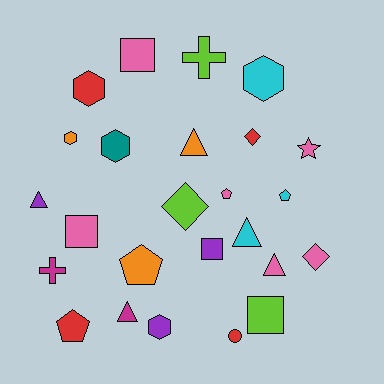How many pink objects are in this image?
There are 6 pink objects.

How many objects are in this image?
There are 25 objects.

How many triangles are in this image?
There are 5 triangles.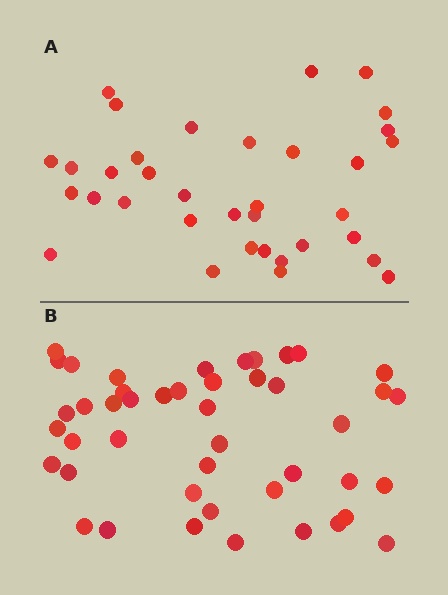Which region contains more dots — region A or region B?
Region B (the bottom region) has more dots.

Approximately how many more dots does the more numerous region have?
Region B has roughly 10 or so more dots than region A.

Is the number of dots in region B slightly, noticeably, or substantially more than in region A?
Region B has noticeably more, but not dramatically so. The ratio is roughly 1.3 to 1.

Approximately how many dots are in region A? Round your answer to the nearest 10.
About 40 dots. (The exact count is 35, which rounds to 40.)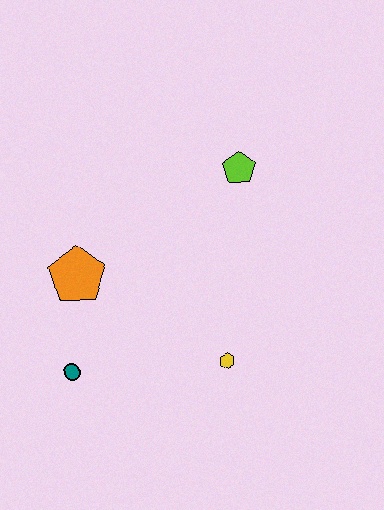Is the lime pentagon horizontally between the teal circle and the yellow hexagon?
No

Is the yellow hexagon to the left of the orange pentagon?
No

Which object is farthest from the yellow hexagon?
The lime pentagon is farthest from the yellow hexagon.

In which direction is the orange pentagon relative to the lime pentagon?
The orange pentagon is to the left of the lime pentagon.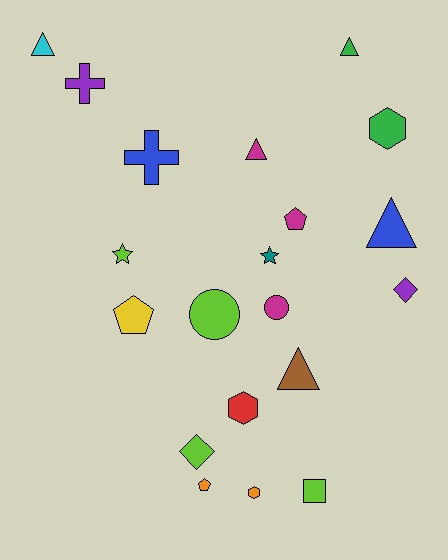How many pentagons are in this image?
There are 3 pentagons.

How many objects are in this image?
There are 20 objects.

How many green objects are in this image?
There are 2 green objects.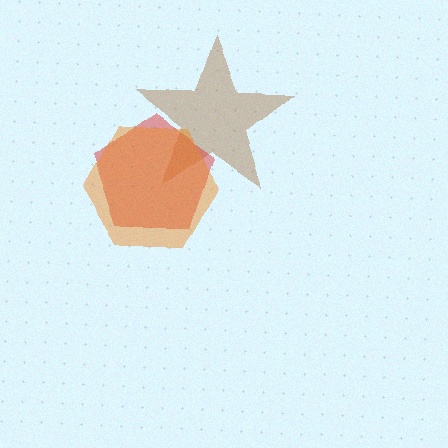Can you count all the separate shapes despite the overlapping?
Yes, there are 3 separate shapes.